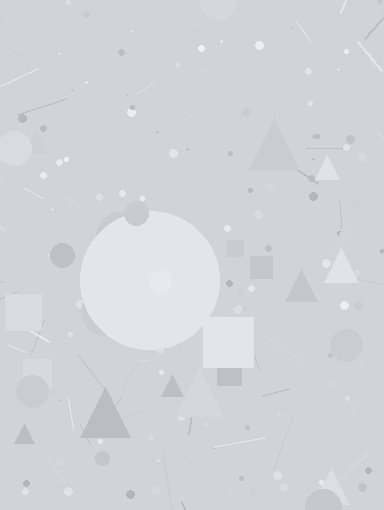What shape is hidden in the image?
A circle is hidden in the image.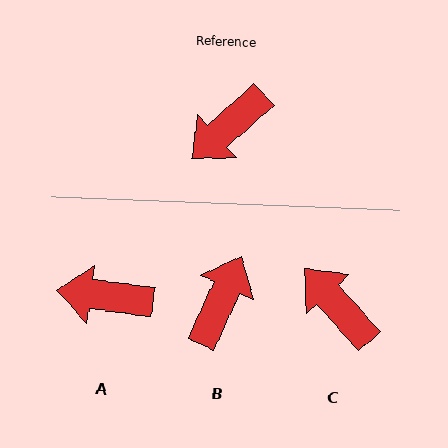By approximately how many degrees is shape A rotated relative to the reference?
Approximately 49 degrees clockwise.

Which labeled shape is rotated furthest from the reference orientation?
B, about 156 degrees away.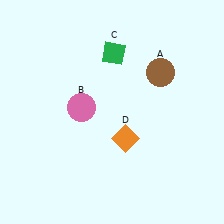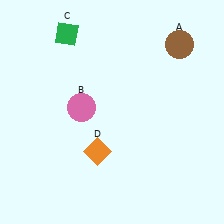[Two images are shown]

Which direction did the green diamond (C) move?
The green diamond (C) moved left.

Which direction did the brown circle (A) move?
The brown circle (A) moved up.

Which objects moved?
The objects that moved are: the brown circle (A), the green diamond (C), the orange diamond (D).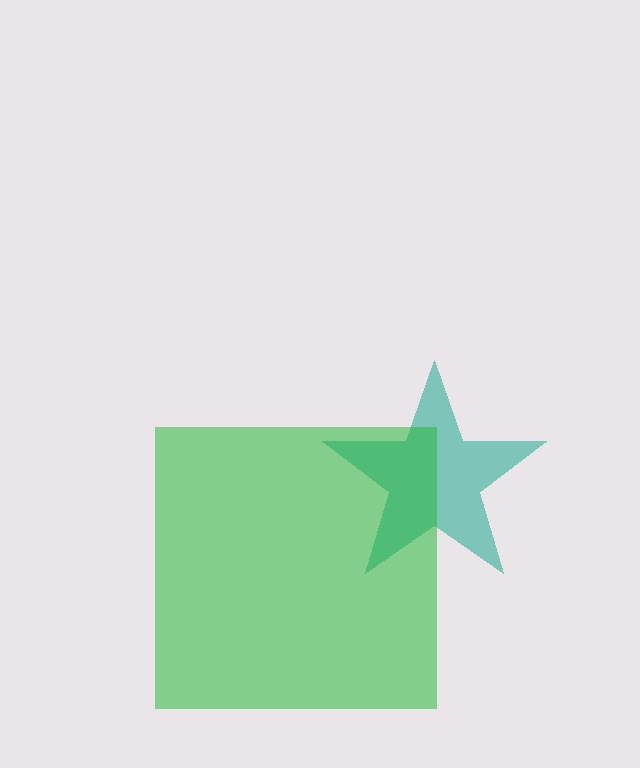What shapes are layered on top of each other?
The layered shapes are: a teal star, a green square.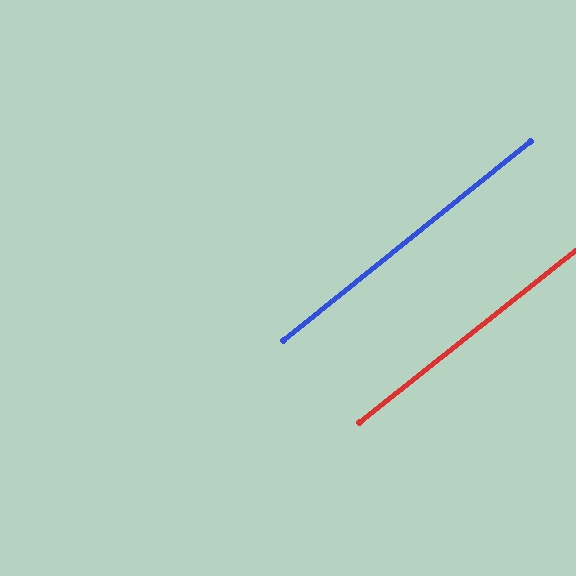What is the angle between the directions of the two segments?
Approximately 0 degrees.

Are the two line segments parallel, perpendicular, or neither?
Parallel — their directions differ by only 0.5°.